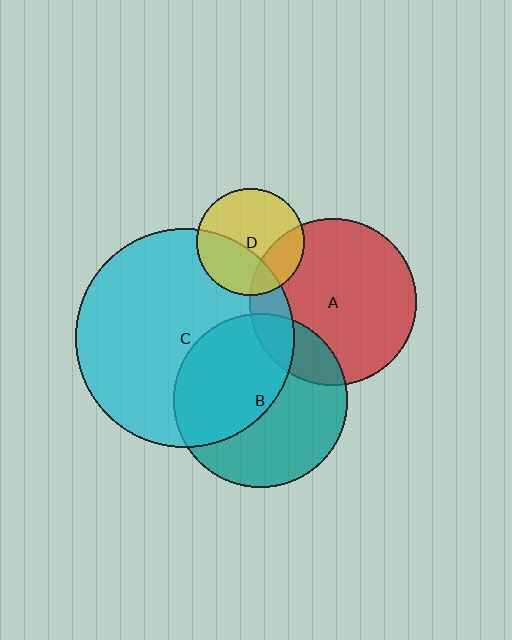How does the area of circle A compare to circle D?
Approximately 2.4 times.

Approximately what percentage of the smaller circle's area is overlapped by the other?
Approximately 20%.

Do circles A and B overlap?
Yes.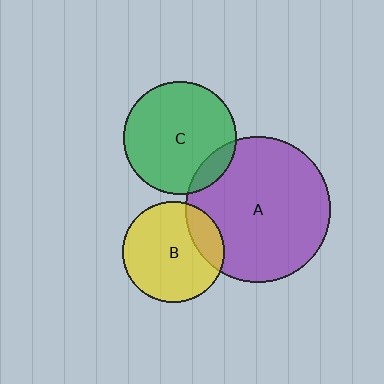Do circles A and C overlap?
Yes.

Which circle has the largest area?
Circle A (purple).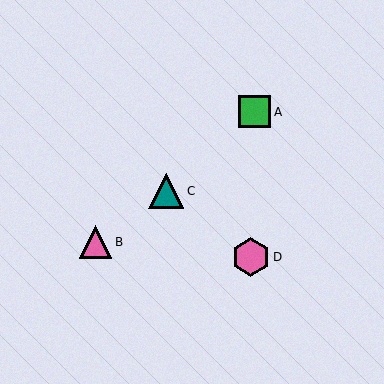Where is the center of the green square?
The center of the green square is at (255, 112).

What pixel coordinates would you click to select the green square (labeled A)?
Click at (255, 112) to select the green square A.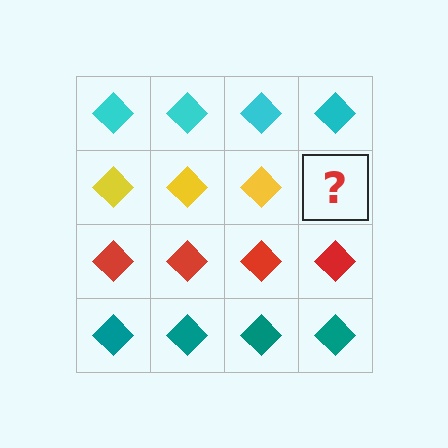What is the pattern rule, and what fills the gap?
The rule is that each row has a consistent color. The gap should be filled with a yellow diamond.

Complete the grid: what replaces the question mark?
The question mark should be replaced with a yellow diamond.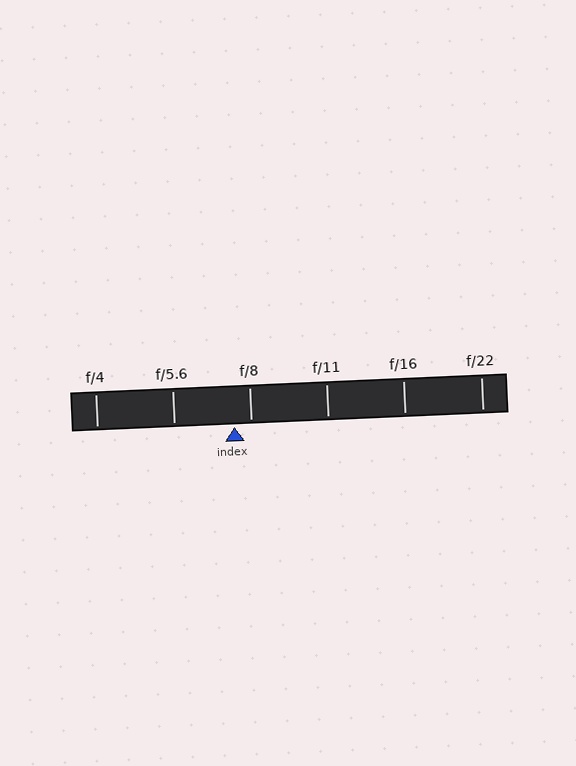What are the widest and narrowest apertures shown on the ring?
The widest aperture shown is f/4 and the narrowest is f/22.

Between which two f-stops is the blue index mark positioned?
The index mark is between f/5.6 and f/8.